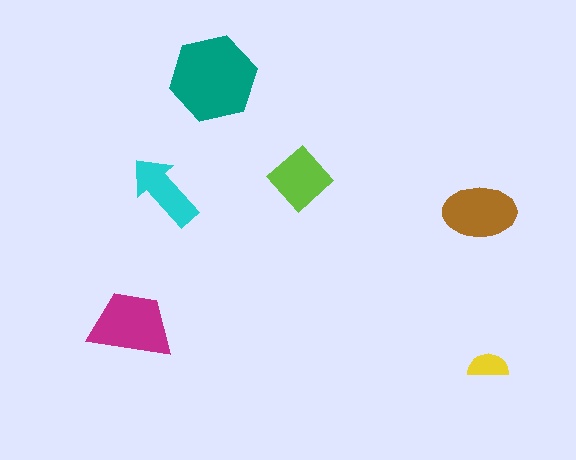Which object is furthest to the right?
The yellow semicircle is rightmost.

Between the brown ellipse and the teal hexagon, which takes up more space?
The teal hexagon.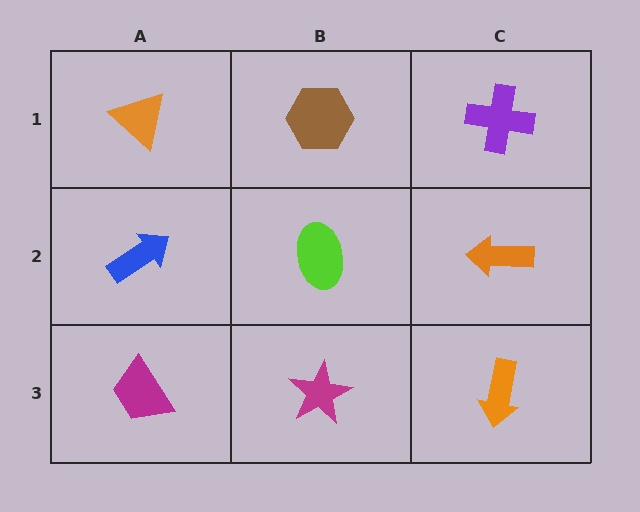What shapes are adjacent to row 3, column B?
A lime ellipse (row 2, column B), a magenta trapezoid (row 3, column A), an orange arrow (row 3, column C).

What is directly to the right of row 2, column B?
An orange arrow.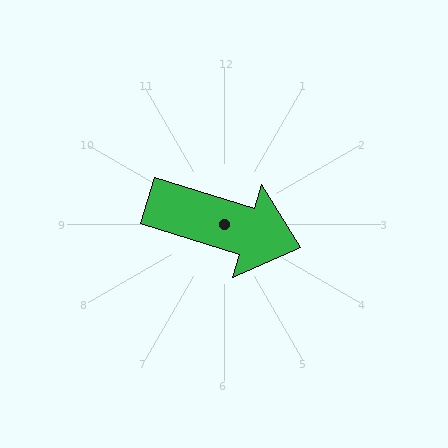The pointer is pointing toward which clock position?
Roughly 4 o'clock.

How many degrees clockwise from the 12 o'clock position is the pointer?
Approximately 107 degrees.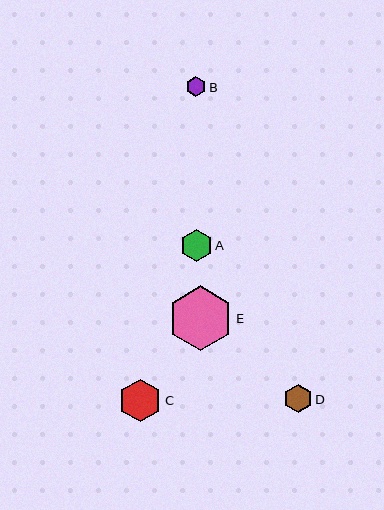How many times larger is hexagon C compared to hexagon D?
Hexagon C is approximately 1.5 times the size of hexagon D.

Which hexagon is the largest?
Hexagon E is the largest with a size of approximately 65 pixels.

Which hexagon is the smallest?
Hexagon B is the smallest with a size of approximately 20 pixels.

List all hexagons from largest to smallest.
From largest to smallest: E, C, A, D, B.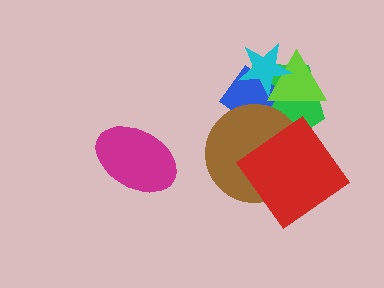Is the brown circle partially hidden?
Yes, it is partially covered by another shape.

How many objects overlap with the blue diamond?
4 objects overlap with the blue diamond.